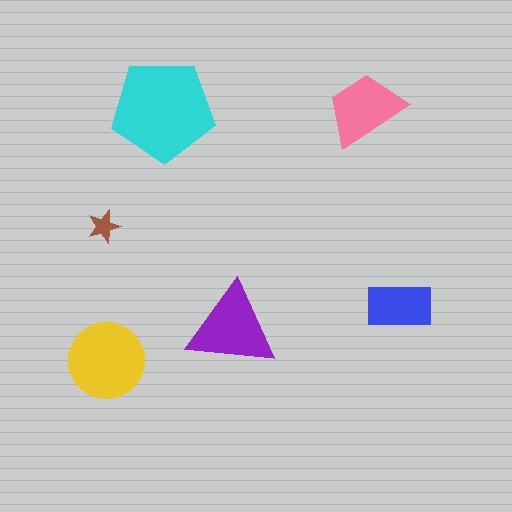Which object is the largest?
The cyan pentagon.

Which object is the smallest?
The brown star.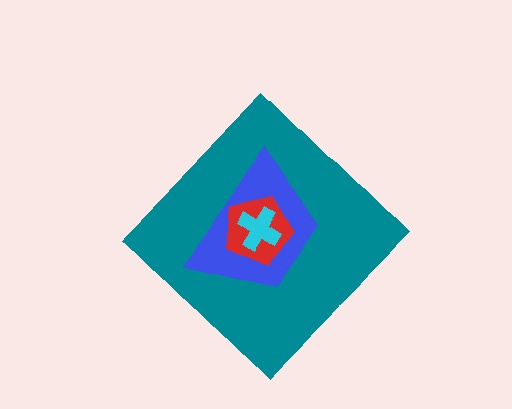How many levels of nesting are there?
4.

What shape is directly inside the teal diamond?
The blue trapezoid.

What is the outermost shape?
The teal diamond.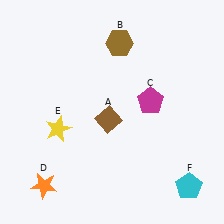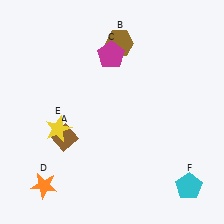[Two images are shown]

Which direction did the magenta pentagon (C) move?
The magenta pentagon (C) moved up.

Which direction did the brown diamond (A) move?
The brown diamond (A) moved left.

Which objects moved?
The objects that moved are: the brown diamond (A), the magenta pentagon (C).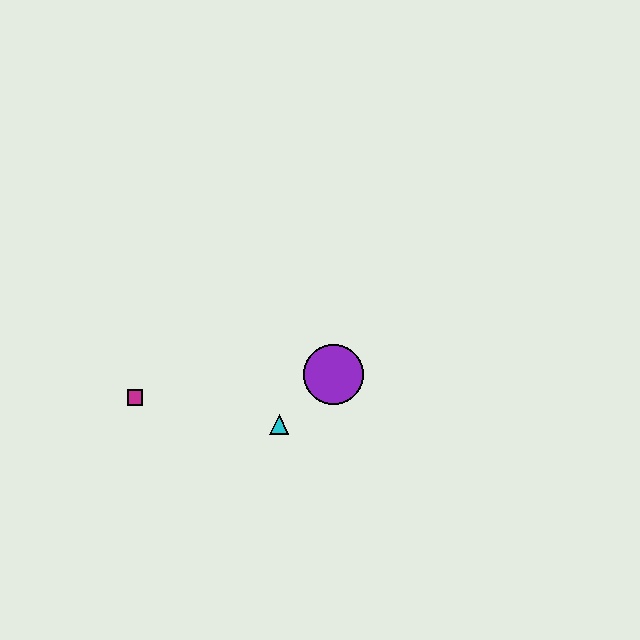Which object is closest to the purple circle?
The cyan triangle is closest to the purple circle.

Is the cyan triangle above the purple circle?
No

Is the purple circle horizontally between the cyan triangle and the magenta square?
No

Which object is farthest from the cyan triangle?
The magenta square is farthest from the cyan triangle.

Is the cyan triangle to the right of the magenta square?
Yes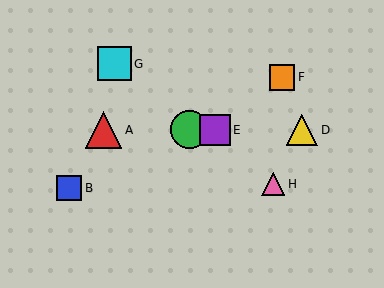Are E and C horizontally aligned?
Yes, both are at y≈130.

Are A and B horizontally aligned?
No, A is at y≈130 and B is at y≈188.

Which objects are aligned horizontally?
Objects A, C, D, E are aligned horizontally.